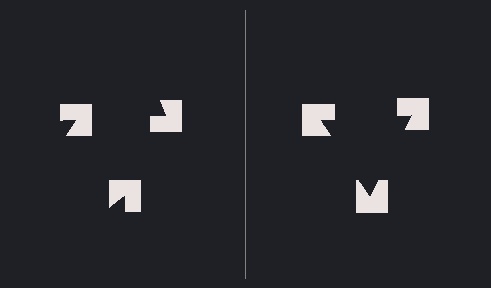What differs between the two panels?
The notched squares are positioned identically on both sides; only the wedge orientations differ. On the right they align to a triangle; on the left they are misaligned.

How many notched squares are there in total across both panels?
6 — 3 on each side.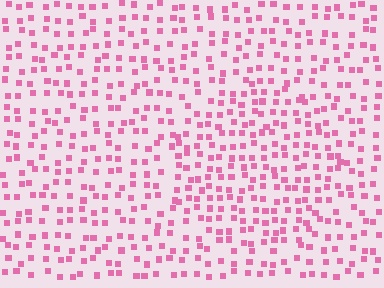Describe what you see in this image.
The image contains small pink elements arranged at two different densities. A circle-shaped region is visible where the elements are more densely packed than the surrounding area.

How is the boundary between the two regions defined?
The boundary is defined by a change in element density (approximately 1.4x ratio). All elements are the same color, size, and shape.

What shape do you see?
I see a circle.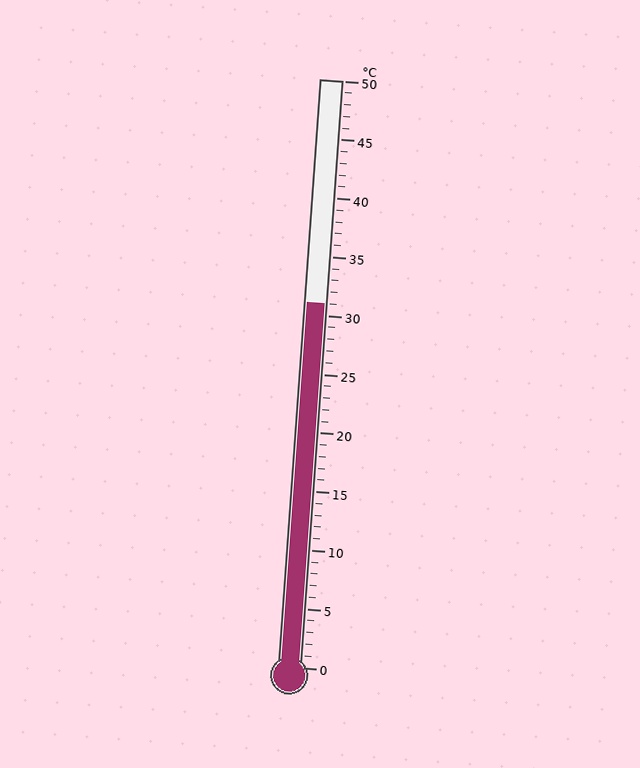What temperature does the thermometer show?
The thermometer shows approximately 31°C.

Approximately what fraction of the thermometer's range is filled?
The thermometer is filled to approximately 60% of its range.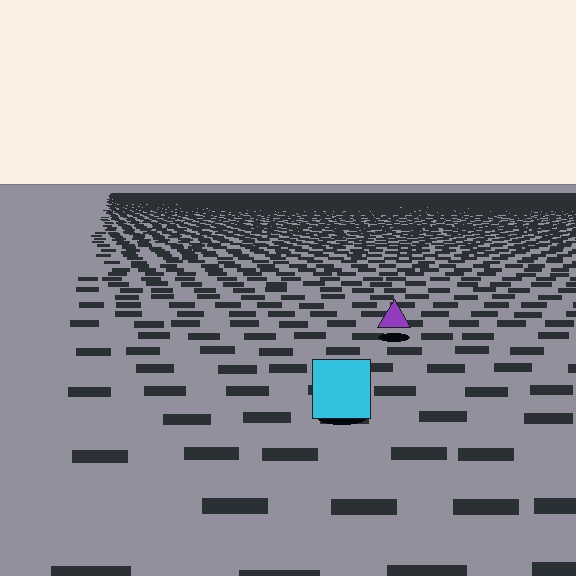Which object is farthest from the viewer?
The purple triangle is farthest from the viewer. It appears smaller and the ground texture around it is denser.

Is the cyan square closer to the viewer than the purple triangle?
Yes. The cyan square is closer — you can tell from the texture gradient: the ground texture is coarser near it.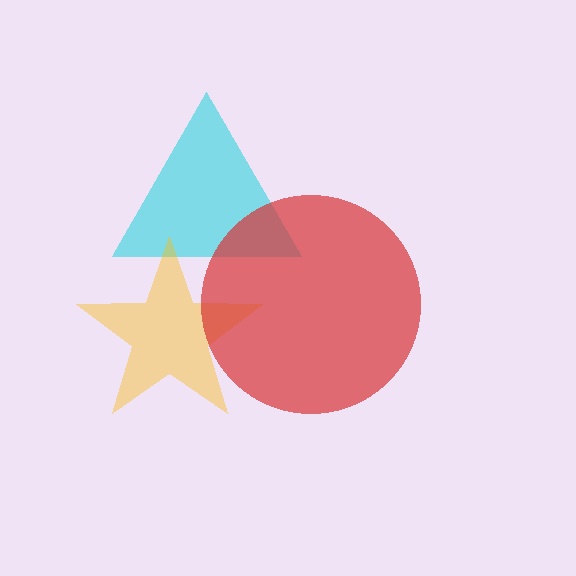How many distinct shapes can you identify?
There are 3 distinct shapes: a cyan triangle, a yellow star, a red circle.